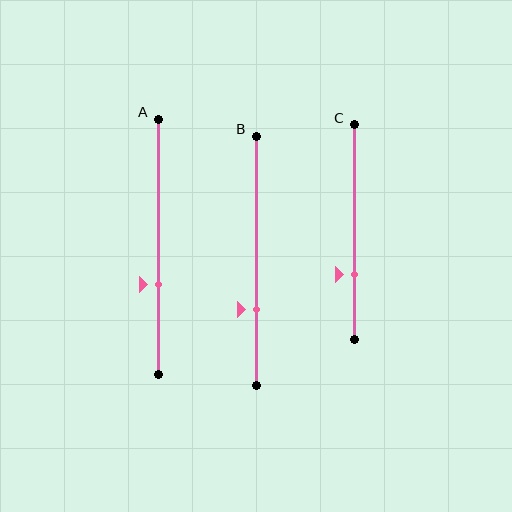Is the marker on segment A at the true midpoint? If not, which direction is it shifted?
No, the marker on segment A is shifted downward by about 15% of the segment length.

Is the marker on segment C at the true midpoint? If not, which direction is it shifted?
No, the marker on segment C is shifted downward by about 20% of the segment length.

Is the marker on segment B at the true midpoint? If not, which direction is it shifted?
No, the marker on segment B is shifted downward by about 19% of the segment length.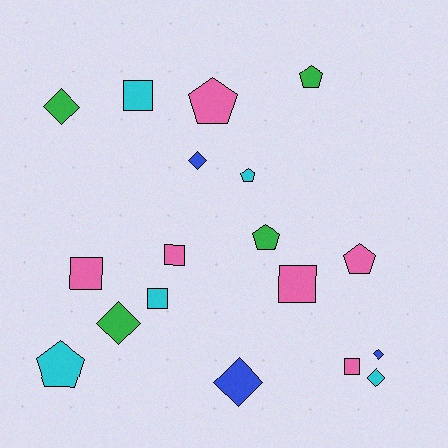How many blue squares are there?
There are no blue squares.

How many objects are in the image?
There are 18 objects.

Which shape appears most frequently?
Square, with 6 objects.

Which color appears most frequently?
Pink, with 6 objects.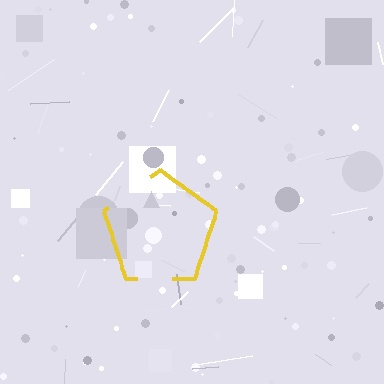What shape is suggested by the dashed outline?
The dashed outline suggests a pentagon.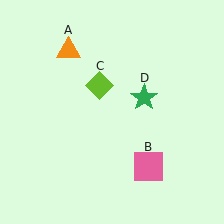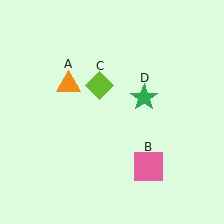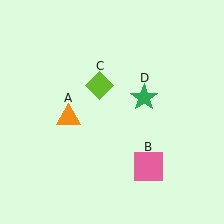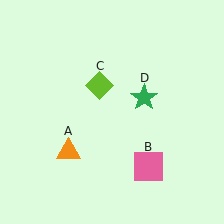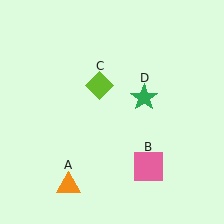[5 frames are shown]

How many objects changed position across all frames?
1 object changed position: orange triangle (object A).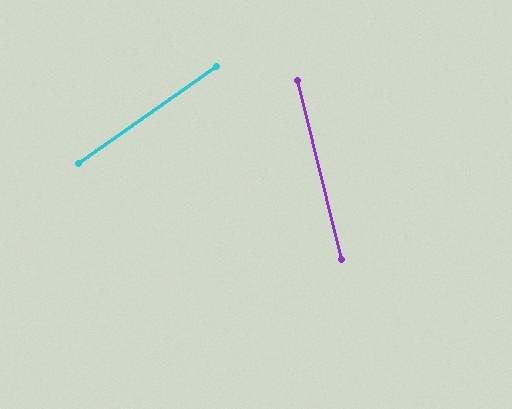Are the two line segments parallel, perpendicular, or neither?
Neither parallel nor perpendicular — they differ by about 68°.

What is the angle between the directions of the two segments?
Approximately 68 degrees.